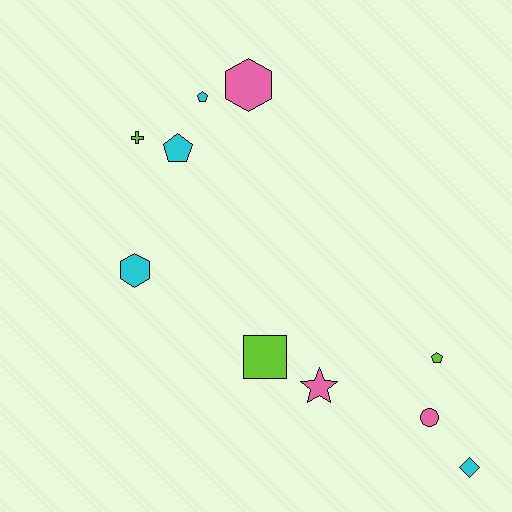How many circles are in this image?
There is 1 circle.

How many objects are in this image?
There are 10 objects.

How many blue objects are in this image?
There are no blue objects.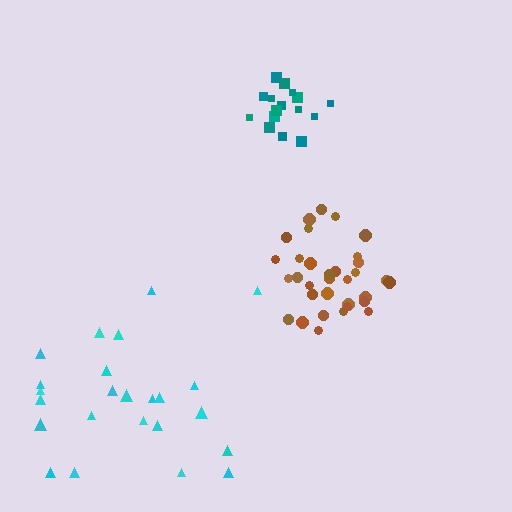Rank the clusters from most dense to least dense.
brown, teal, cyan.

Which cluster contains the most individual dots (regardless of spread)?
Brown (33).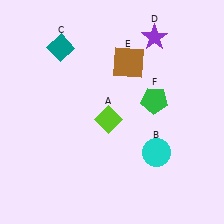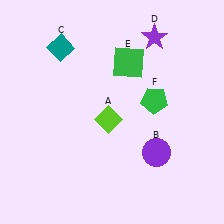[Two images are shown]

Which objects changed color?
B changed from cyan to purple. E changed from brown to green.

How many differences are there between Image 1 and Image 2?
There are 2 differences between the two images.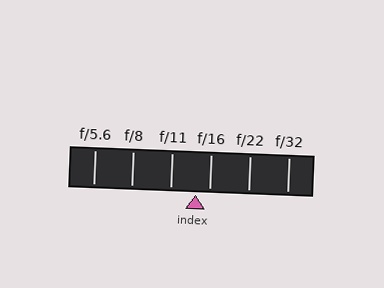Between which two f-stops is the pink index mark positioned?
The index mark is between f/11 and f/16.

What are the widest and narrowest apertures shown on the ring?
The widest aperture shown is f/5.6 and the narrowest is f/32.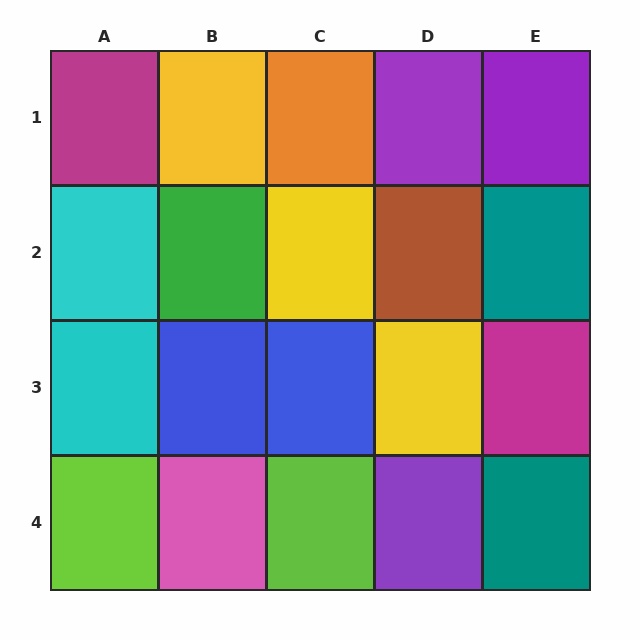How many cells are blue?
2 cells are blue.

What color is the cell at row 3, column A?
Cyan.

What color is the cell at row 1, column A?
Magenta.